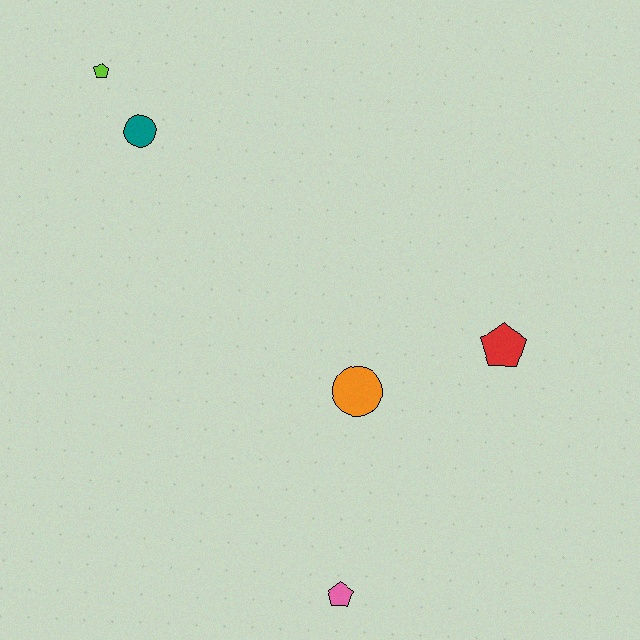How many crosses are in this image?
There are no crosses.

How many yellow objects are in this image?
There are no yellow objects.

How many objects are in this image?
There are 5 objects.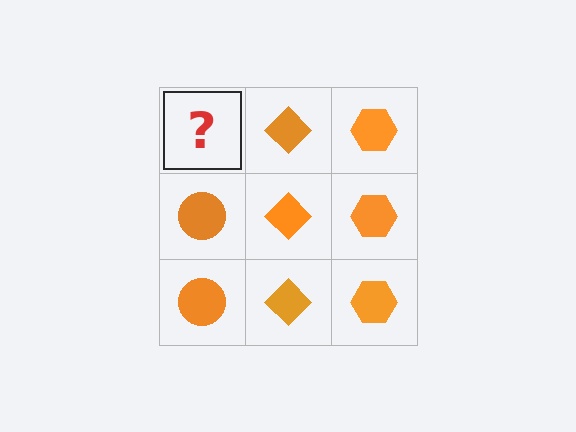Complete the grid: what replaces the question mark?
The question mark should be replaced with an orange circle.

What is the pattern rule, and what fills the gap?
The rule is that each column has a consistent shape. The gap should be filled with an orange circle.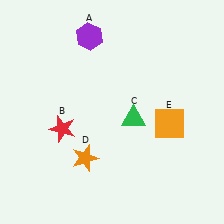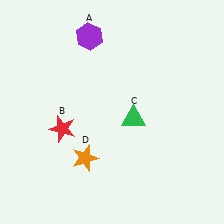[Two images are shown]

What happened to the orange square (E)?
The orange square (E) was removed in Image 2. It was in the bottom-right area of Image 1.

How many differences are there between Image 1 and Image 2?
There is 1 difference between the two images.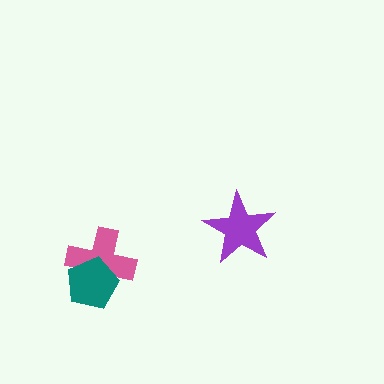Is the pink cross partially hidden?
Yes, it is partially covered by another shape.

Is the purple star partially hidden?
No, no other shape covers it.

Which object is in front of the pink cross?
The teal pentagon is in front of the pink cross.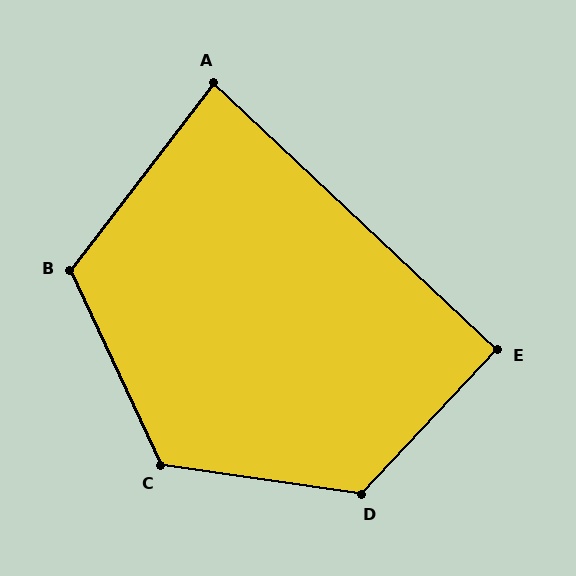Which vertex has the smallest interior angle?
A, at approximately 84 degrees.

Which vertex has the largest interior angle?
D, at approximately 125 degrees.